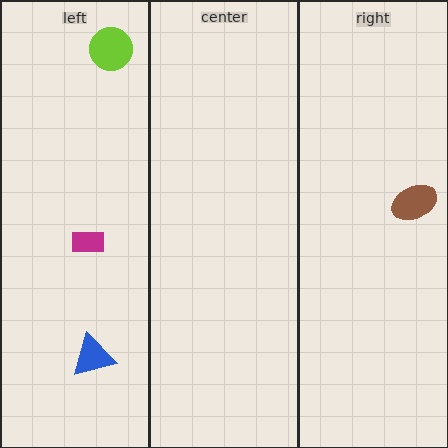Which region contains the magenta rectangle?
The left region.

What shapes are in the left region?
The blue triangle, the lime circle, the magenta rectangle.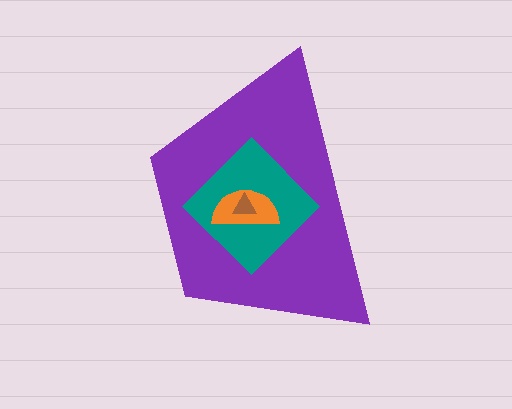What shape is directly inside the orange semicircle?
The brown triangle.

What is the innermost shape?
The brown triangle.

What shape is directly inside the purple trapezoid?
The teal diamond.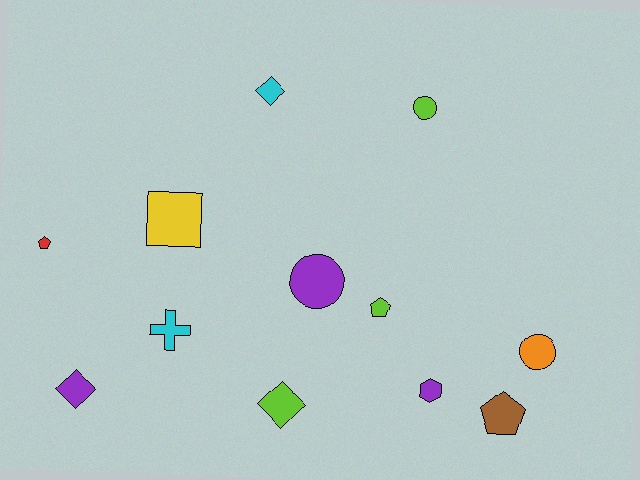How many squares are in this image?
There is 1 square.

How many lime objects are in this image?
There are 3 lime objects.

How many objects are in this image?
There are 12 objects.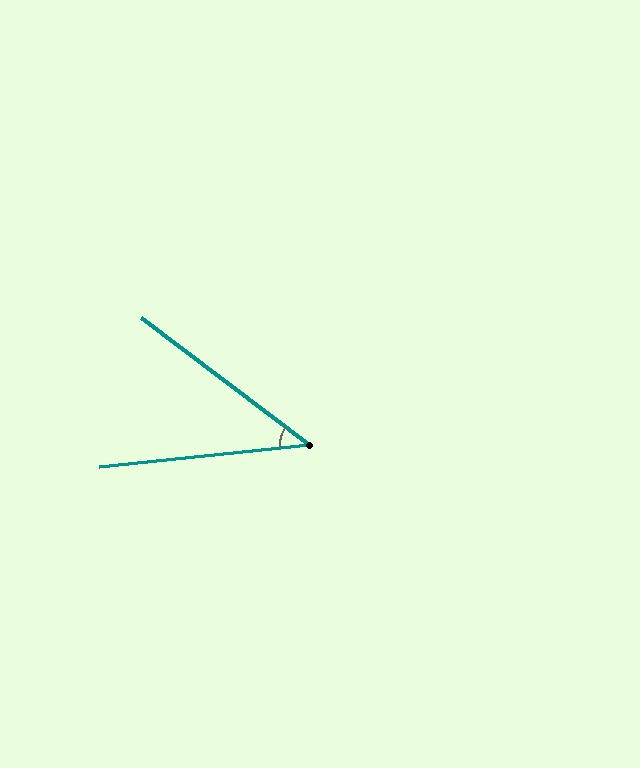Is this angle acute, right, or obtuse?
It is acute.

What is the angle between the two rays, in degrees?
Approximately 43 degrees.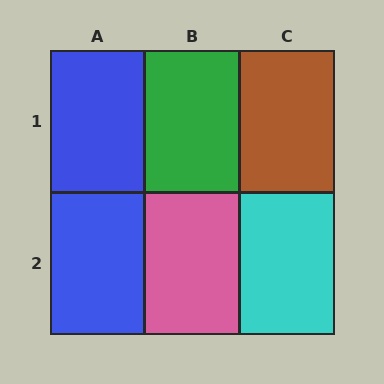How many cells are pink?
1 cell is pink.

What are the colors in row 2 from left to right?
Blue, pink, cyan.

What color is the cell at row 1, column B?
Green.